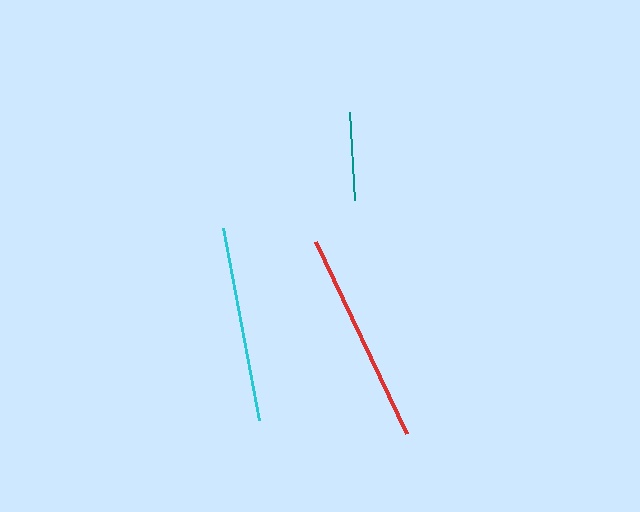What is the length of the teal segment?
The teal segment is approximately 88 pixels long.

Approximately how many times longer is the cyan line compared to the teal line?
The cyan line is approximately 2.2 times the length of the teal line.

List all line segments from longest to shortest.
From longest to shortest: red, cyan, teal.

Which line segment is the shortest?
The teal line is the shortest at approximately 88 pixels.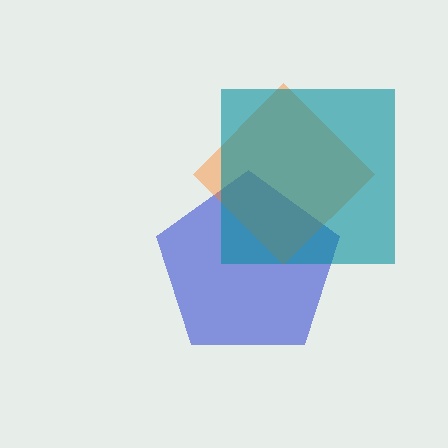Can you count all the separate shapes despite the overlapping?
Yes, there are 3 separate shapes.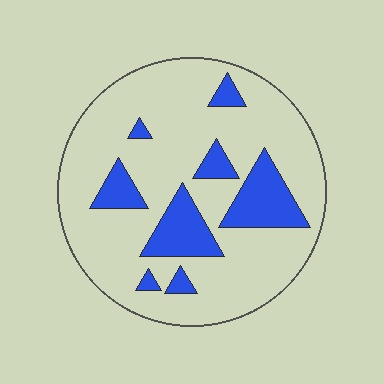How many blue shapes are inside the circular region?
8.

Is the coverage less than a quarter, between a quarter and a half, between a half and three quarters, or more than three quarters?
Less than a quarter.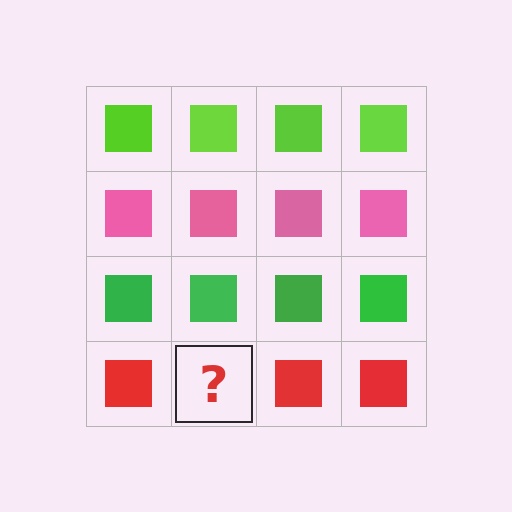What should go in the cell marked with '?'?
The missing cell should contain a red square.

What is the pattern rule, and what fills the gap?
The rule is that each row has a consistent color. The gap should be filled with a red square.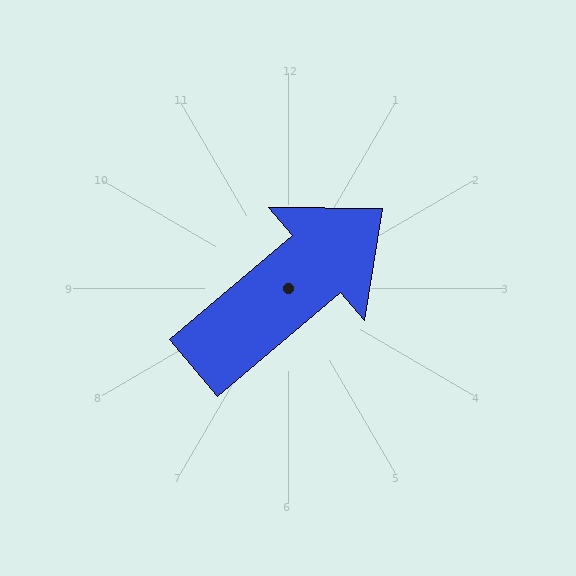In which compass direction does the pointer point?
Northeast.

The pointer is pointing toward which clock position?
Roughly 2 o'clock.